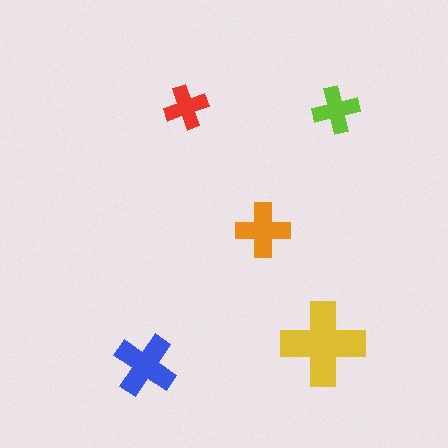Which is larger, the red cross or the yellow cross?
The yellow one.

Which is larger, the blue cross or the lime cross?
The blue one.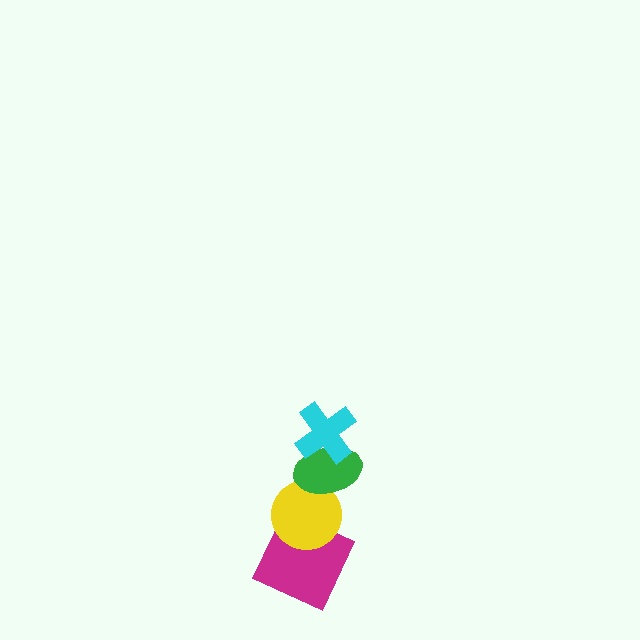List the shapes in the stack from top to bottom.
From top to bottom: the cyan cross, the green ellipse, the yellow circle, the magenta square.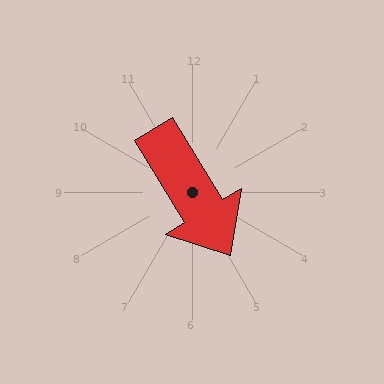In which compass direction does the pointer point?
Southeast.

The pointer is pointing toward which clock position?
Roughly 5 o'clock.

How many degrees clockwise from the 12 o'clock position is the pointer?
Approximately 149 degrees.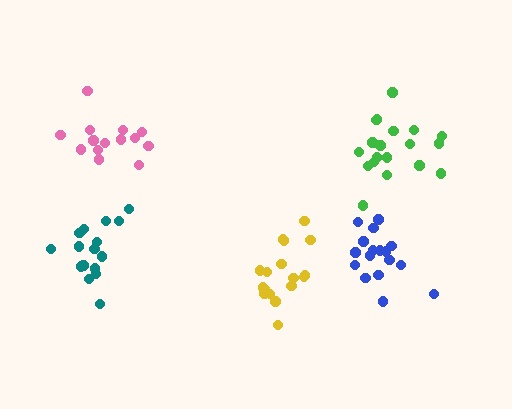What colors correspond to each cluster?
The clusters are colored: blue, green, pink, teal, yellow.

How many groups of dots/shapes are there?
There are 5 groups.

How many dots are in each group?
Group 1: 17 dots, Group 2: 19 dots, Group 3: 15 dots, Group 4: 16 dots, Group 5: 17 dots (84 total).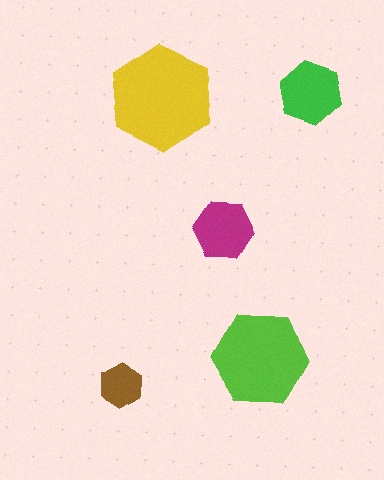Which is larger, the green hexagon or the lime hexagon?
The lime one.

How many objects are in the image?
There are 5 objects in the image.